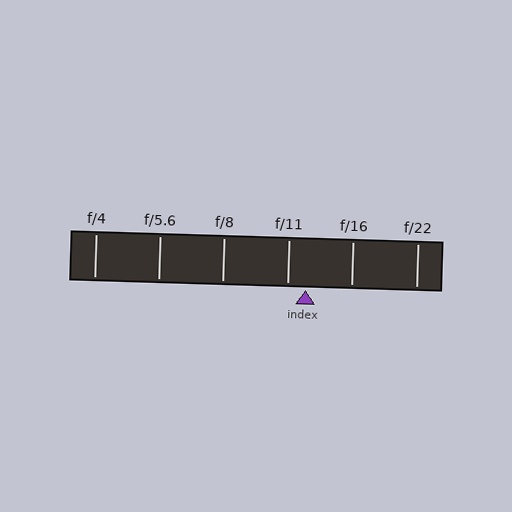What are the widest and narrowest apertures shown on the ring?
The widest aperture shown is f/4 and the narrowest is f/22.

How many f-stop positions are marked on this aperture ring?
There are 6 f-stop positions marked.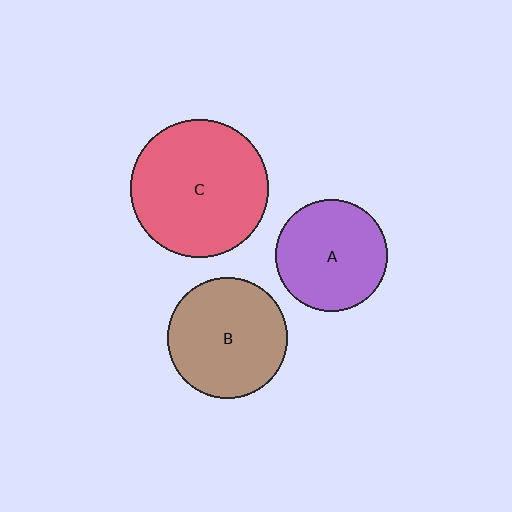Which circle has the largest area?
Circle C (red).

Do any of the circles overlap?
No, none of the circles overlap.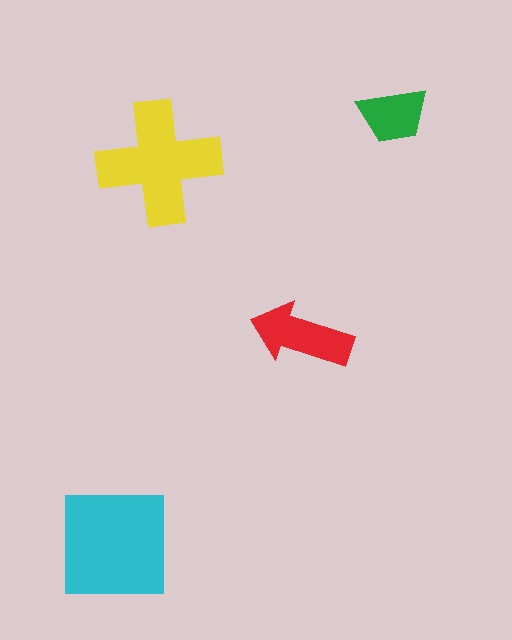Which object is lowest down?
The cyan square is bottommost.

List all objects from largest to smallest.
The cyan square, the yellow cross, the red arrow, the green trapezoid.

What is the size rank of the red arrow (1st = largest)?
3rd.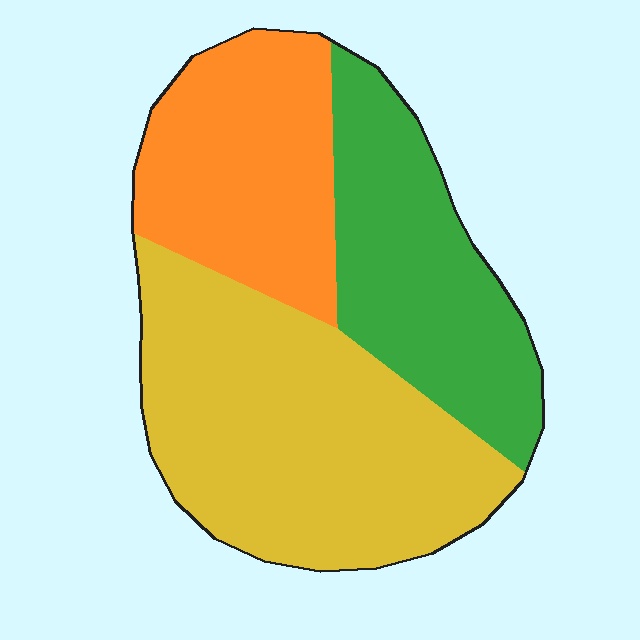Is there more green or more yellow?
Yellow.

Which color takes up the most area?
Yellow, at roughly 45%.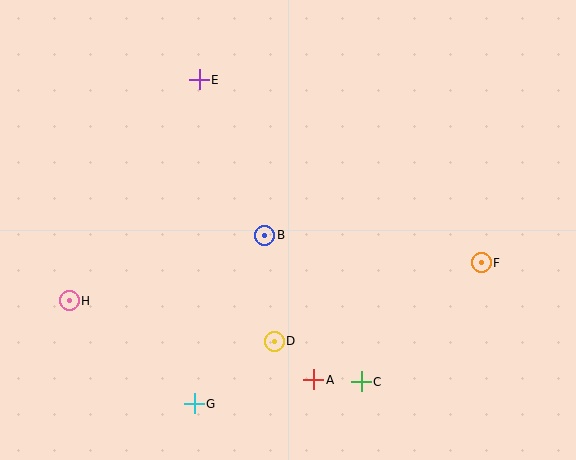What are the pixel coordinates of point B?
Point B is at (265, 235).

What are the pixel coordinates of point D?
Point D is at (274, 341).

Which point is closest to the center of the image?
Point B at (265, 235) is closest to the center.